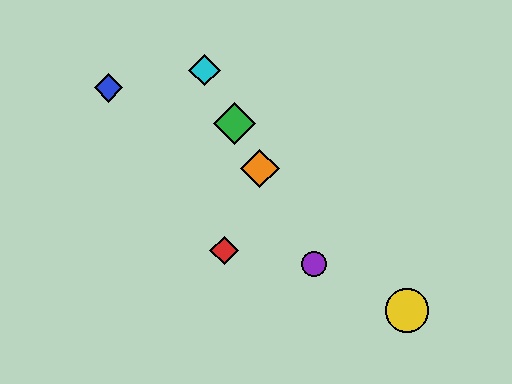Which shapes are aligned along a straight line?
The green diamond, the purple circle, the orange diamond, the cyan diamond are aligned along a straight line.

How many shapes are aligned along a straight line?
4 shapes (the green diamond, the purple circle, the orange diamond, the cyan diamond) are aligned along a straight line.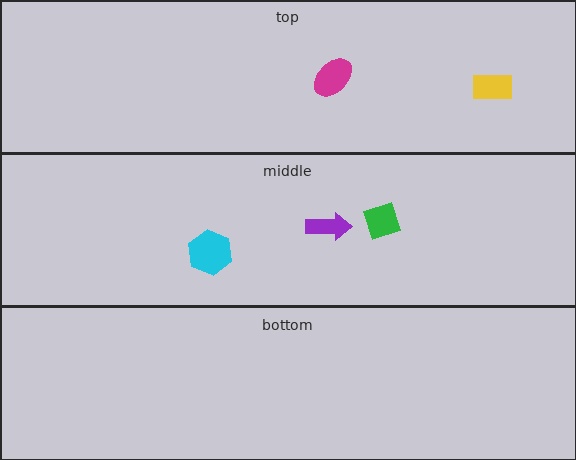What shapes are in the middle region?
The cyan hexagon, the green diamond, the purple arrow.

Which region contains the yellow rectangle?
The top region.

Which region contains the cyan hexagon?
The middle region.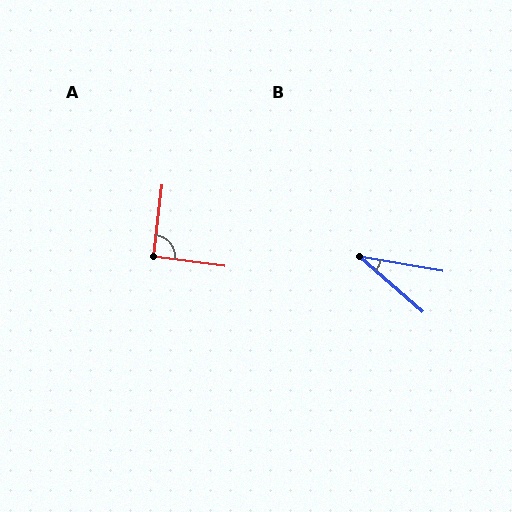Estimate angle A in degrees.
Approximately 91 degrees.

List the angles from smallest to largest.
B (31°), A (91°).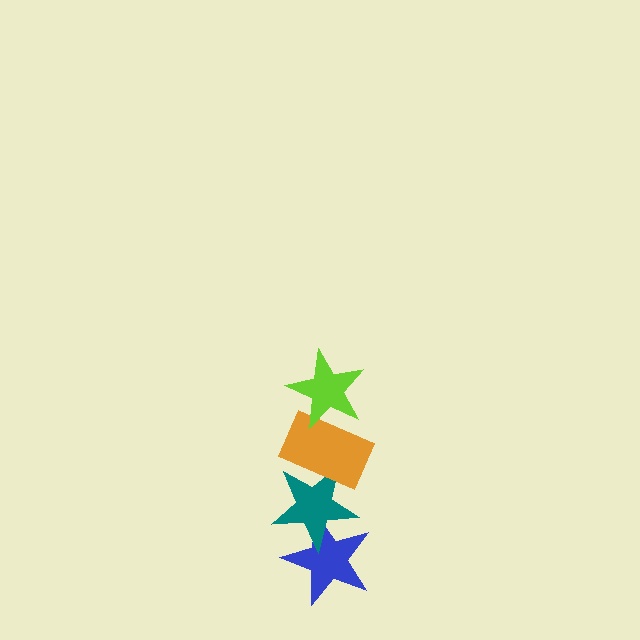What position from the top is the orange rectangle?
The orange rectangle is 2nd from the top.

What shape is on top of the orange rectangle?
The lime star is on top of the orange rectangle.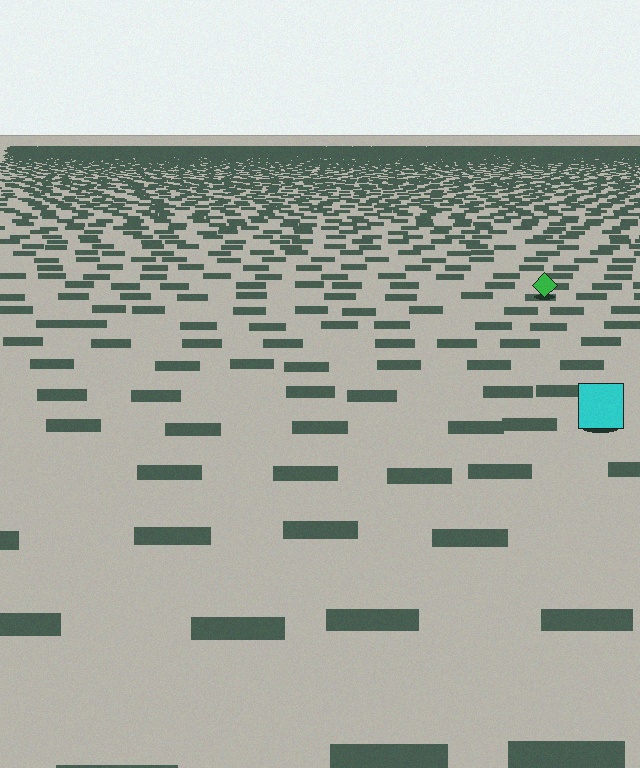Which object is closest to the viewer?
The cyan square is closest. The texture marks near it are larger and more spread out.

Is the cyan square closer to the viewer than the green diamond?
Yes. The cyan square is closer — you can tell from the texture gradient: the ground texture is coarser near it.